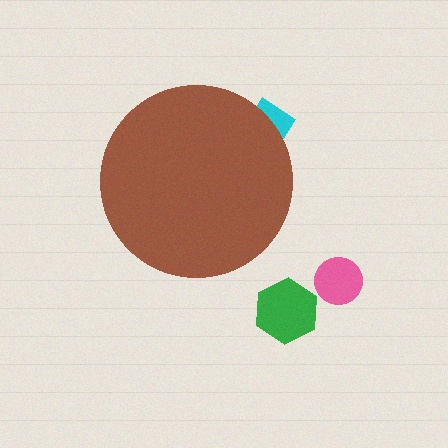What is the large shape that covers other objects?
A brown circle.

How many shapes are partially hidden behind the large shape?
1 shape is partially hidden.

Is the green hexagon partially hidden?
No, the green hexagon is fully visible.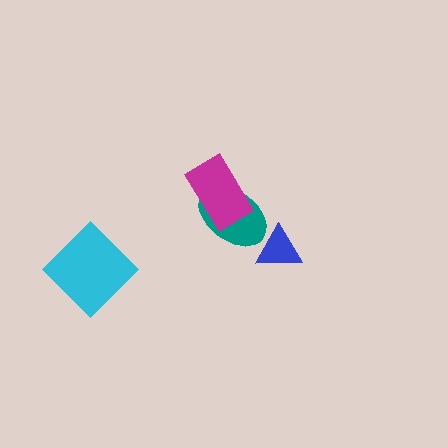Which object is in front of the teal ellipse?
The magenta rectangle is in front of the teal ellipse.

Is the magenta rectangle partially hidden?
No, no other shape covers it.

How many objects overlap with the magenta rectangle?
1 object overlaps with the magenta rectangle.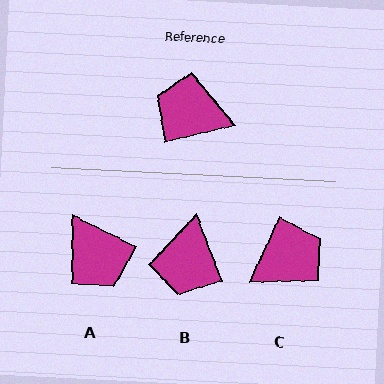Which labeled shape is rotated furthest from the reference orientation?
A, about 140 degrees away.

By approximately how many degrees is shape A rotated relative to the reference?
Approximately 140 degrees counter-clockwise.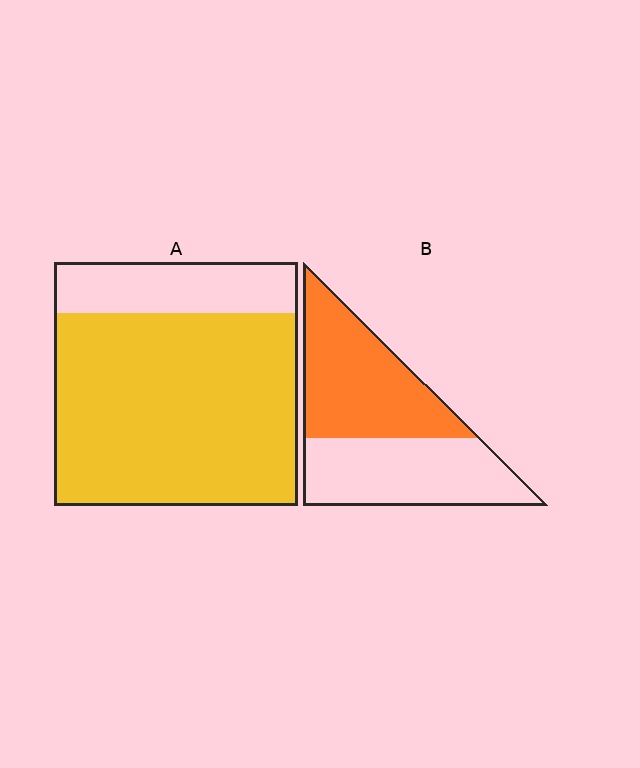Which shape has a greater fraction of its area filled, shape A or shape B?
Shape A.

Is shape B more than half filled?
Roughly half.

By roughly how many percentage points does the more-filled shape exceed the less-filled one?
By roughly 25 percentage points (A over B).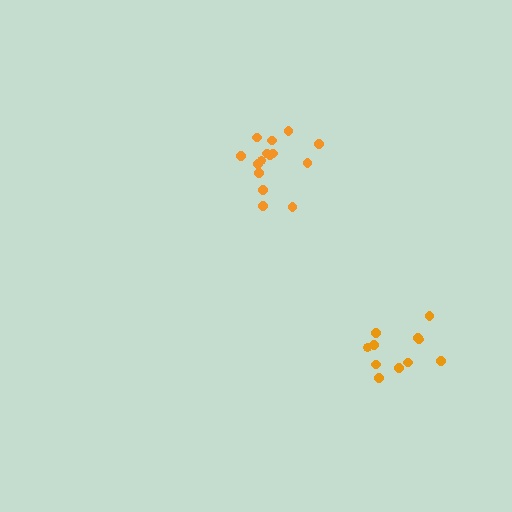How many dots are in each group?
Group 1: 15 dots, Group 2: 11 dots (26 total).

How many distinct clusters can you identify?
There are 2 distinct clusters.